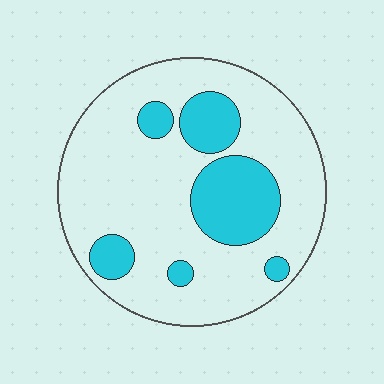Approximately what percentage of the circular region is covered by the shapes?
Approximately 25%.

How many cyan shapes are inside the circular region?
6.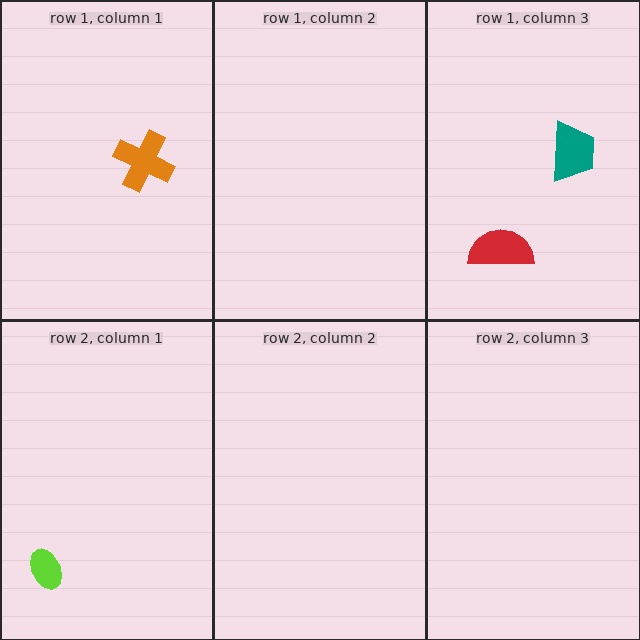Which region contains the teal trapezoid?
The row 1, column 3 region.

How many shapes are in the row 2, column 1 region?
1.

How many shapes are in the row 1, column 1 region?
1.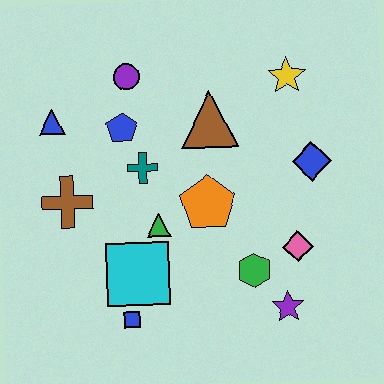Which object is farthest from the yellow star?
The blue square is farthest from the yellow star.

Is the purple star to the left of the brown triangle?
No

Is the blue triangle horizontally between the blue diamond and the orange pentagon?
No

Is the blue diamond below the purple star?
No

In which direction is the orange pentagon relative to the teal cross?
The orange pentagon is to the right of the teal cross.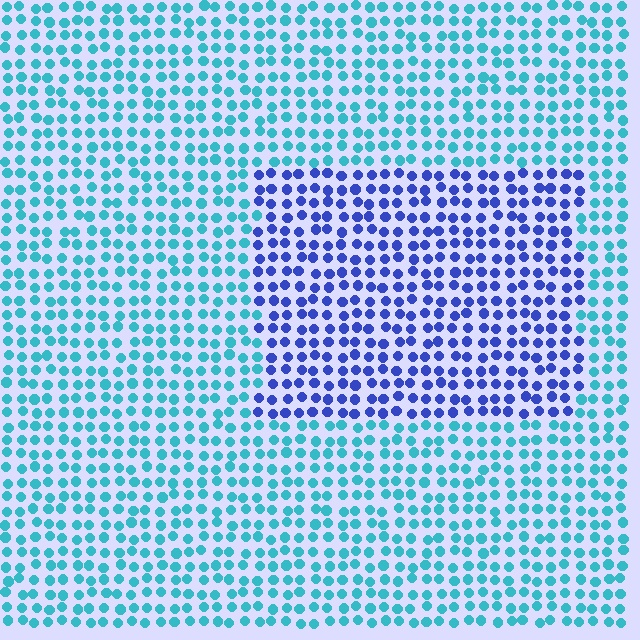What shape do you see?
I see a rectangle.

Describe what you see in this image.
The image is filled with small cyan elements in a uniform arrangement. A rectangle-shaped region is visible where the elements are tinted to a slightly different hue, forming a subtle color boundary.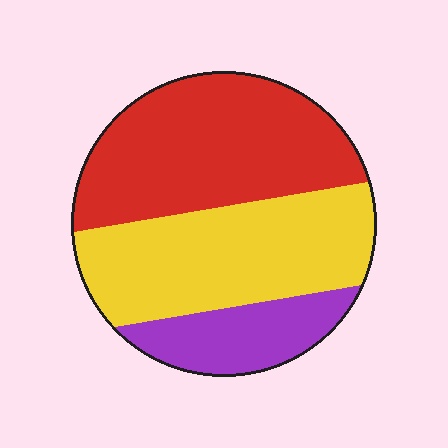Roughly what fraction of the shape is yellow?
Yellow covers about 40% of the shape.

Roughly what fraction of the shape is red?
Red covers about 45% of the shape.